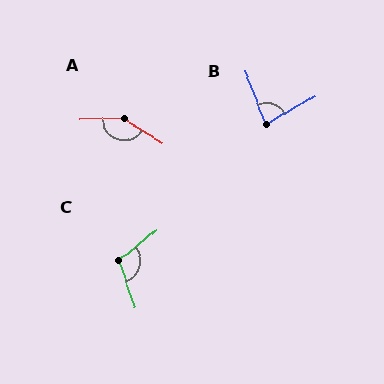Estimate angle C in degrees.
Approximately 110 degrees.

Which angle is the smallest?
B, at approximately 81 degrees.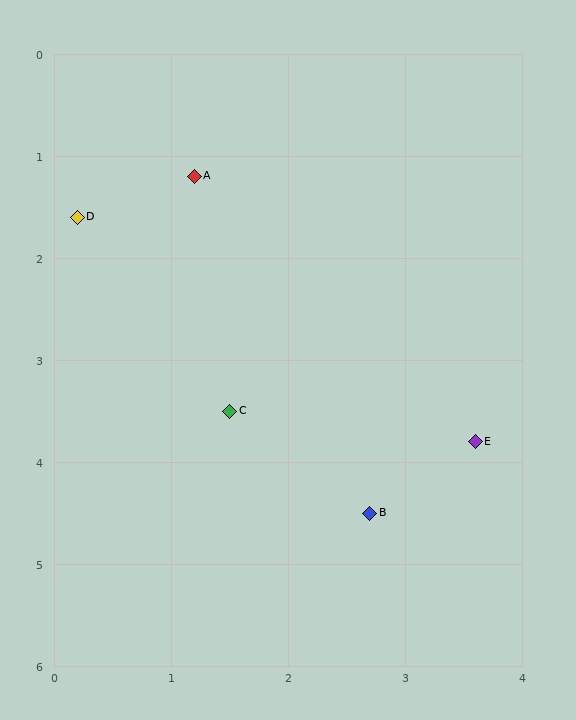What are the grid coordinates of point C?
Point C is at approximately (1.5, 3.5).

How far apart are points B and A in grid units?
Points B and A are about 3.6 grid units apart.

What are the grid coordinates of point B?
Point B is at approximately (2.7, 4.5).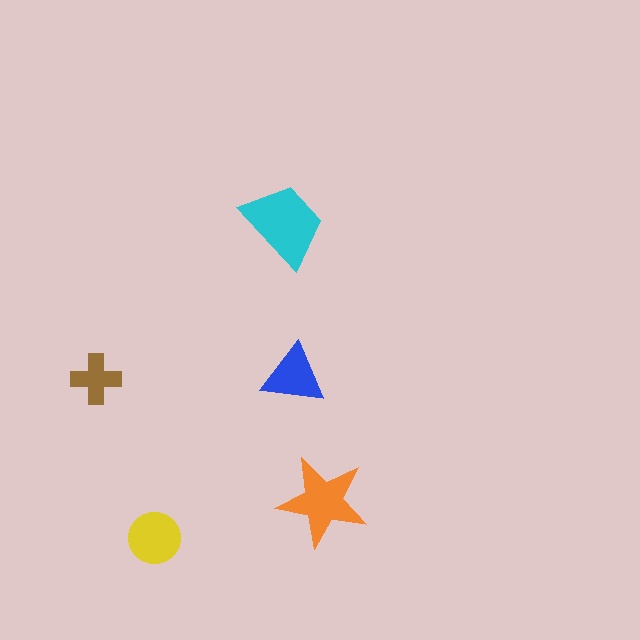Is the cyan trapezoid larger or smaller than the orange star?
Larger.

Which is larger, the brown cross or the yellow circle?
The yellow circle.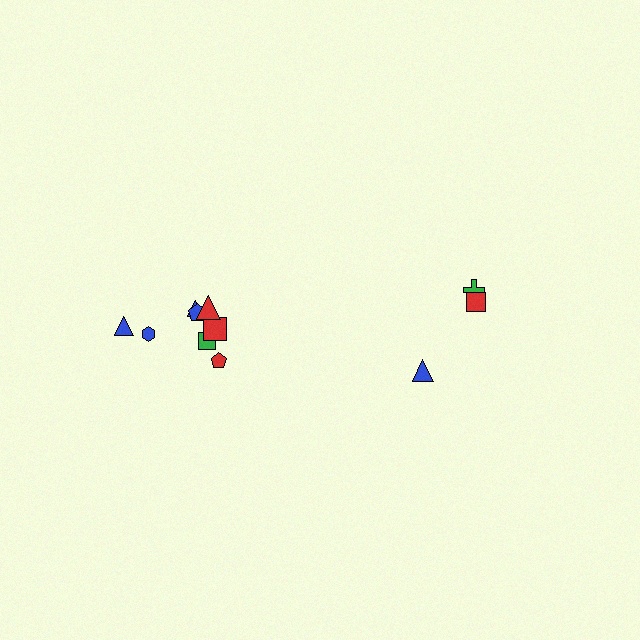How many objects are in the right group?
There are 3 objects.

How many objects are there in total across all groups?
There are 11 objects.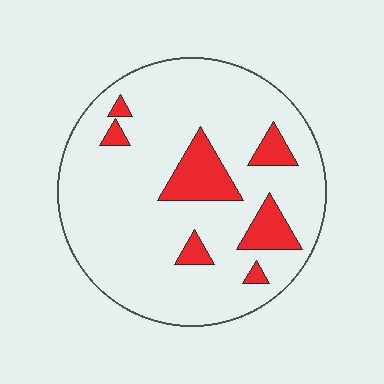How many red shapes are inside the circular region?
7.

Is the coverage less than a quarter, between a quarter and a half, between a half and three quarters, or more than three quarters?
Less than a quarter.